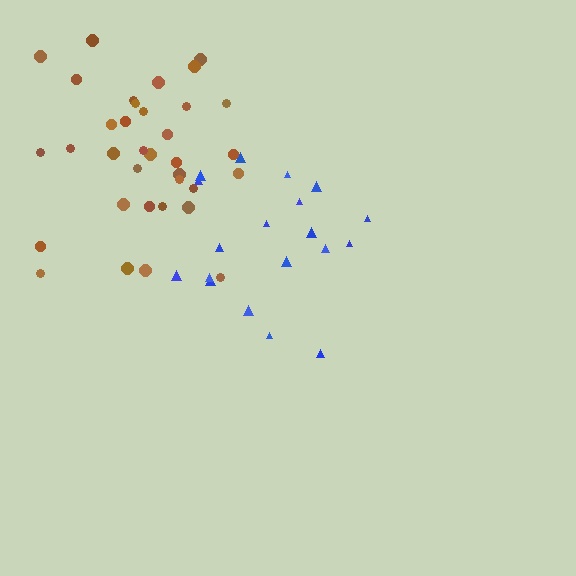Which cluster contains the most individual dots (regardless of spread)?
Brown (35).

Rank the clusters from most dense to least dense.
brown, blue.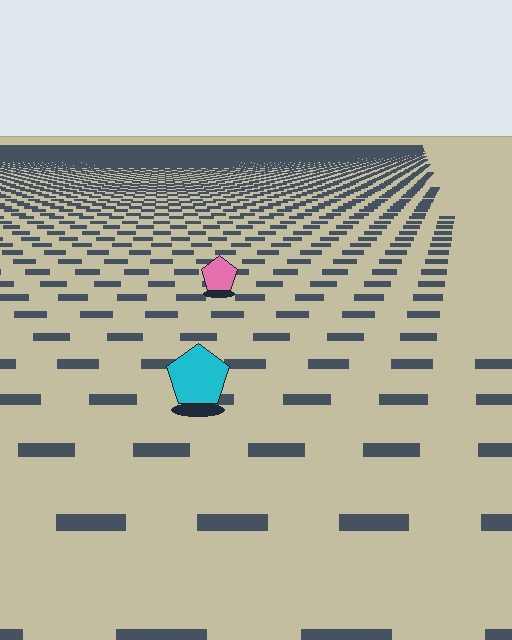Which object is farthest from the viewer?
The pink pentagon is farthest from the viewer. It appears smaller and the ground texture around it is denser.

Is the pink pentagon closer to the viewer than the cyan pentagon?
No. The cyan pentagon is closer — you can tell from the texture gradient: the ground texture is coarser near it.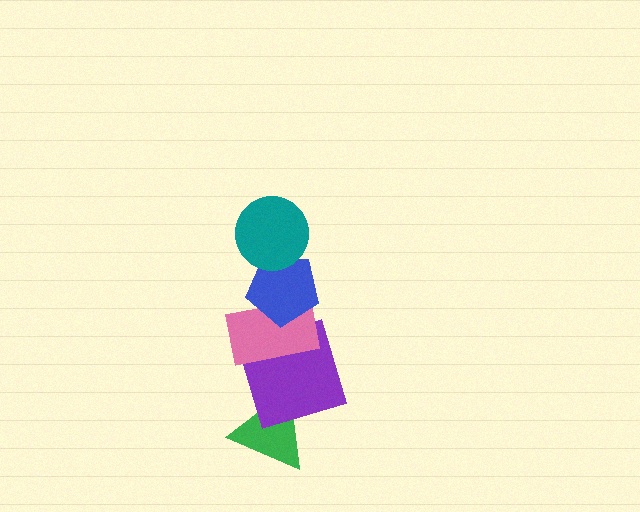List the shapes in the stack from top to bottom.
From top to bottom: the teal circle, the blue pentagon, the pink rectangle, the purple square, the green triangle.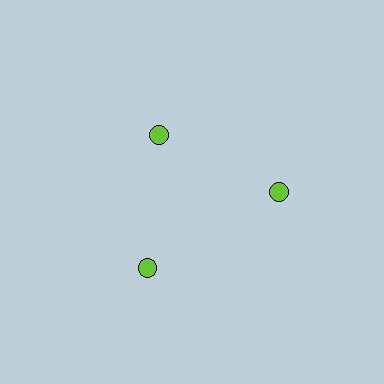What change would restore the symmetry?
The symmetry would be restored by moving it outward, back onto the ring so that all 3 circles sit at equal angles and equal distance from the center.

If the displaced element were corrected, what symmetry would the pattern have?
It would have 3-fold rotational symmetry — the pattern would map onto itself every 120 degrees.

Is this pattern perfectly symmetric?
No. The 3 lime circles are arranged in a ring, but one element near the 11 o'clock position is pulled inward toward the center, breaking the 3-fold rotational symmetry.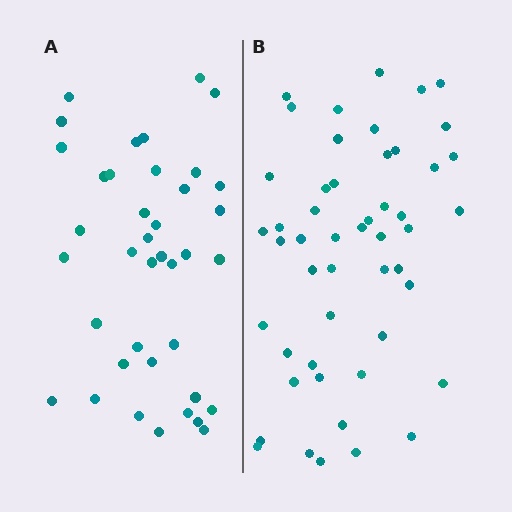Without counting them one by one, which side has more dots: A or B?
Region B (the right region) has more dots.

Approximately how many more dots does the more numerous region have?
Region B has roughly 12 or so more dots than region A.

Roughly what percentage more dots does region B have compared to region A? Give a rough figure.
About 30% more.